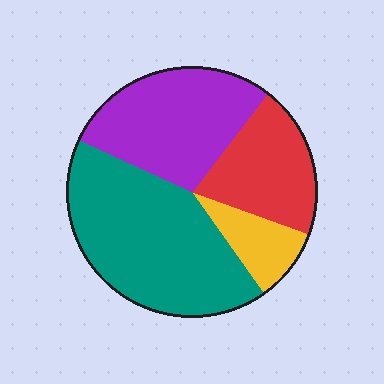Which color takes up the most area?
Teal, at roughly 40%.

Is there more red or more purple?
Purple.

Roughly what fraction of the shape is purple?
Purple covers about 30% of the shape.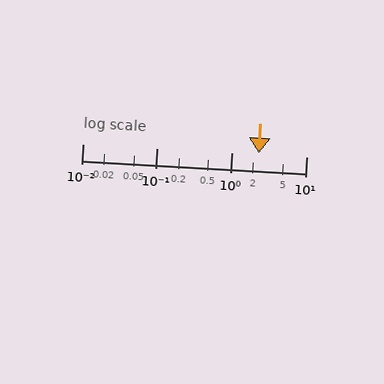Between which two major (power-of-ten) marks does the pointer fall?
The pointer is between 1 and 10.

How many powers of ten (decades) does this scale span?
The scale spans 3 decades, from 0.01 to 10.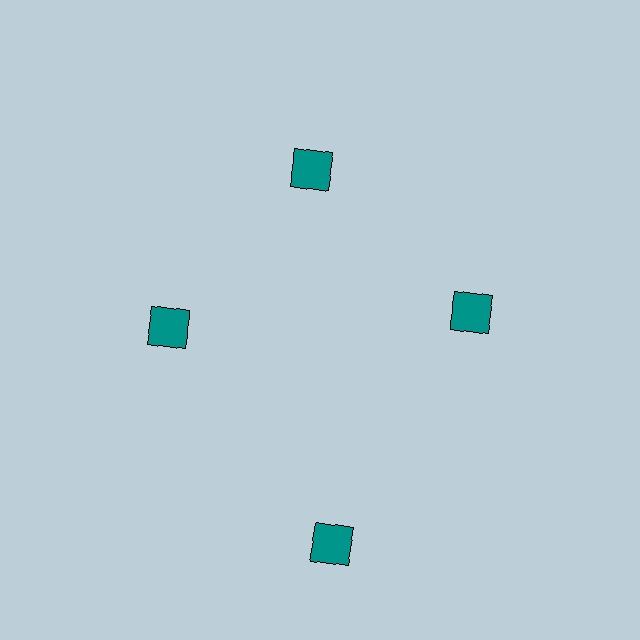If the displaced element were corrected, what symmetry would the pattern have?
It would have 4-fold rotational symmetry — the pattern would map onto itself every 90 degrees.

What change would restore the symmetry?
The symmetry would be restored by moving it inward, back onto the ring so that all 4 squares sit at equal angles and equal distance from the center.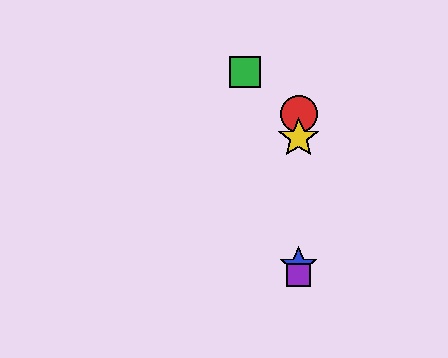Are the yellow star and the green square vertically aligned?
No, the yellow star is at x≈299 and the green square is at x≈245.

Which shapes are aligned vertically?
The red circle, the blue star, the yellow star, the purple square are aligned vertically.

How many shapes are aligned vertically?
4 shapes (the red circle, the blue star, the yellow star, the purple square) are aligned vertically.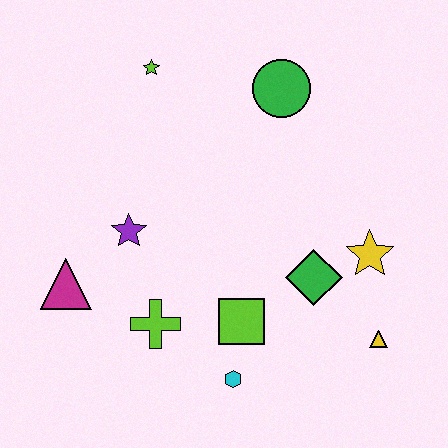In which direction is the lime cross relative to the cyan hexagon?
The lime cross is to the left of the cyan hexagon.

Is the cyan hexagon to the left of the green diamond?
Yes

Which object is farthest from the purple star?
The yellow triangle is farthest from the purple star.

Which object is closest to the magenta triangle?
The purple star is closest to the magenta triangle.